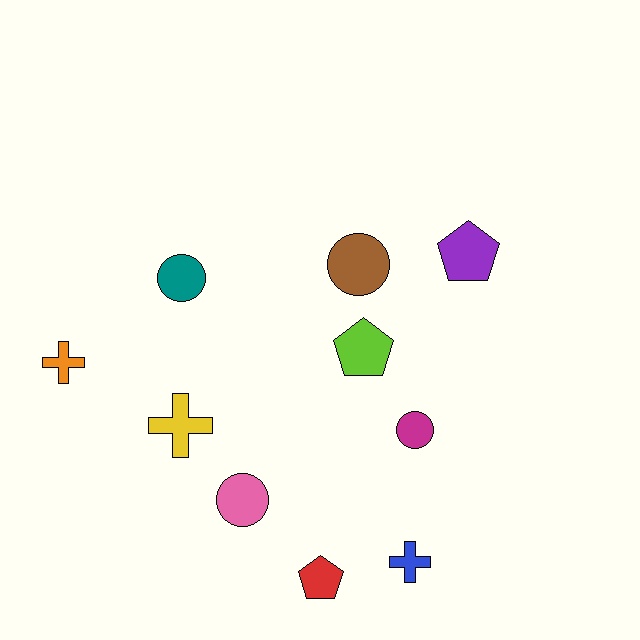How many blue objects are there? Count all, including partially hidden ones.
There is 1 blue object.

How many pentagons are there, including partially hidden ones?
There are 3 pentagons.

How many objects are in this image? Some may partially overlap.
There are 10 objects.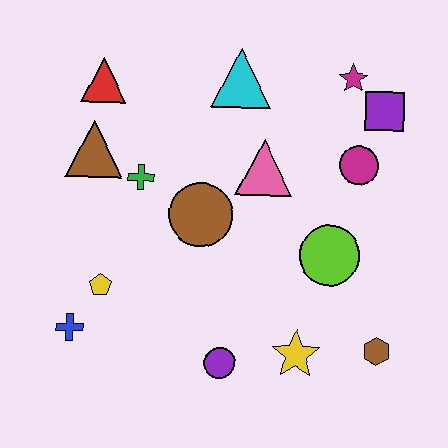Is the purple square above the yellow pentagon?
Yes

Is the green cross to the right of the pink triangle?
No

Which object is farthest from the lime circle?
The red triangle is farthest from the lime circle.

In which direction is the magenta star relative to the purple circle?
The magenta star is above the purple circle.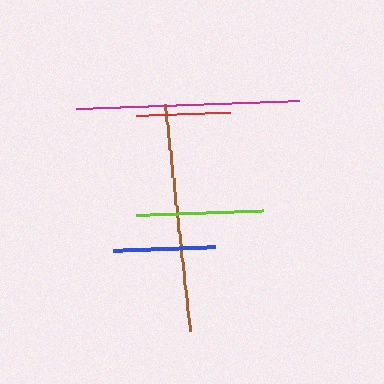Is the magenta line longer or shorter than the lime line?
The magenta line is longer than the lime line.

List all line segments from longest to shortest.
From longest to shortest: brown, magenta, lime, blue, red.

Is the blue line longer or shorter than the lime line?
The lime line is longer than the blue line.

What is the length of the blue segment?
The blue segment is approximately 102 pixels long.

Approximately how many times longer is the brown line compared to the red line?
The brown line is approximately 2.5 times the length of the red line.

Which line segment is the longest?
The brown line is the longest at approximately 229 pixels.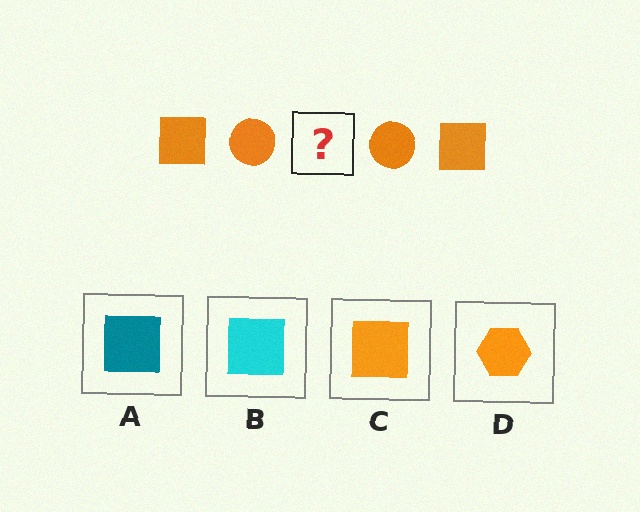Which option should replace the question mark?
Option C.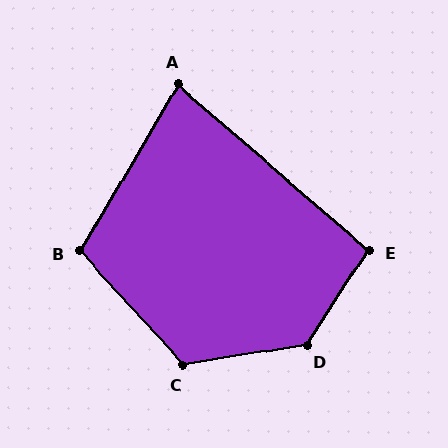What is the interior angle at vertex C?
Approximately 123 degrees (obtuse).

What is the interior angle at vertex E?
Approximately 98 degrees (obtuse).